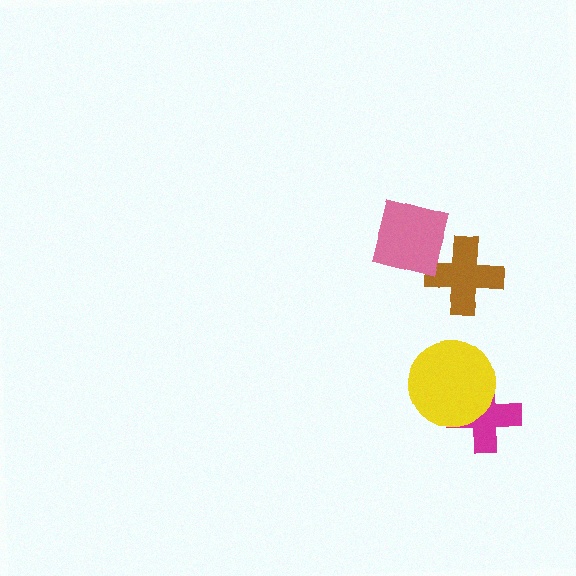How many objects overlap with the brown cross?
0 objects overlap with the brown cross.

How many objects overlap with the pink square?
0 objects overlap with the pink square.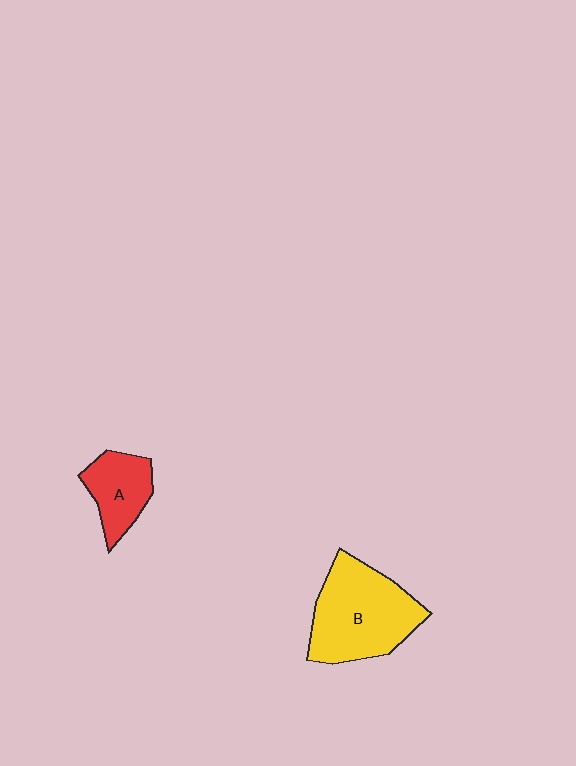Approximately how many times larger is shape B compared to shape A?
Approximately 2.0 times.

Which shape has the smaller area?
Shape A (red).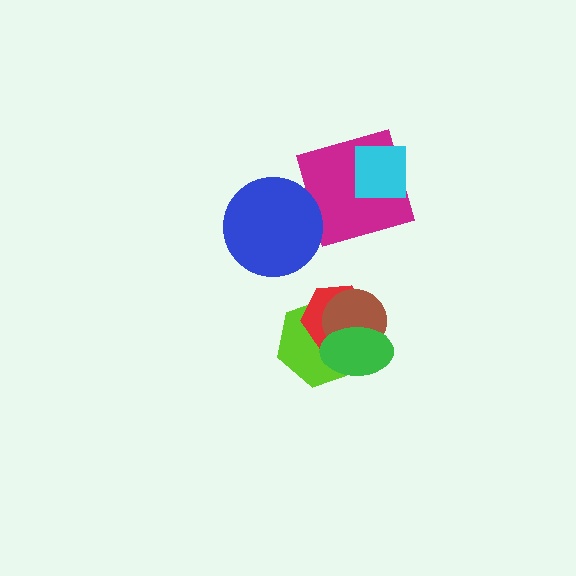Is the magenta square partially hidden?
Yes, it is partially covered by another shape.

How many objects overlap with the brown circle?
3 objects overlap with the brown circle.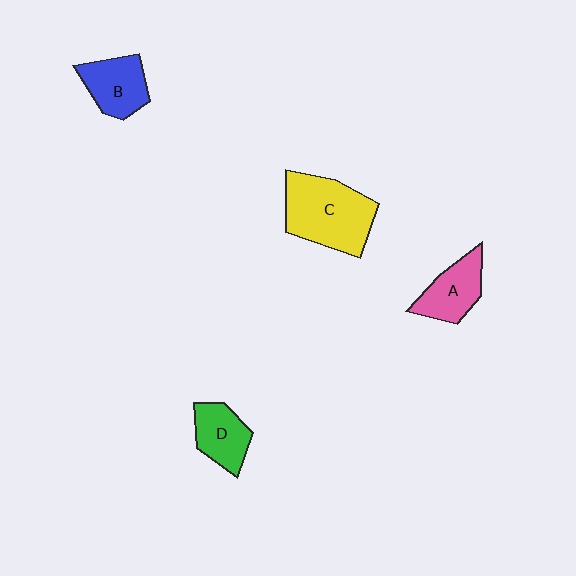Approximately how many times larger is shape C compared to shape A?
Approximately 1.8 times.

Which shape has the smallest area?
Shape D (green).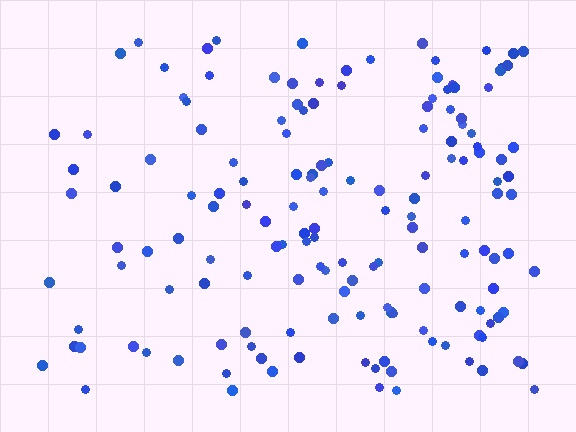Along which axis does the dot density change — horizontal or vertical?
Horizontal.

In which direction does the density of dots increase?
From left to right, with the right side densest.